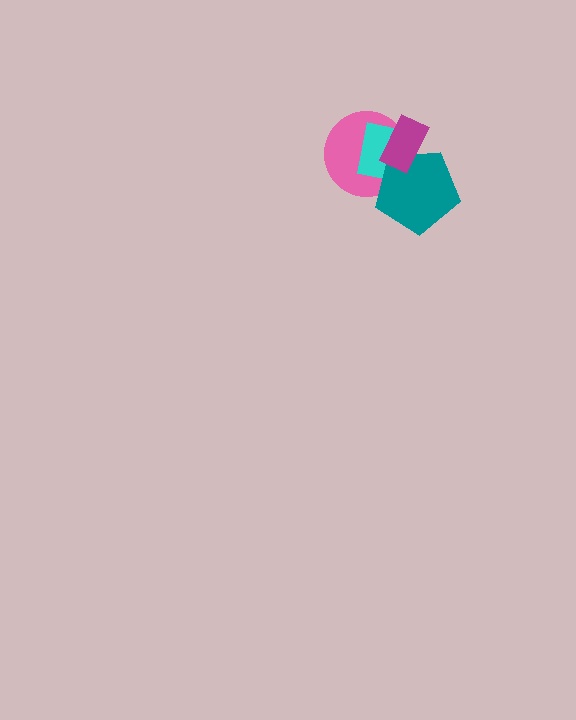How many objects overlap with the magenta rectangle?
3 objects overlap with the magenta rectangle.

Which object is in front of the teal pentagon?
The magenta rectangle is in front of the teal pentagon.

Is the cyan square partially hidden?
Yes, it is partially covered by another shape.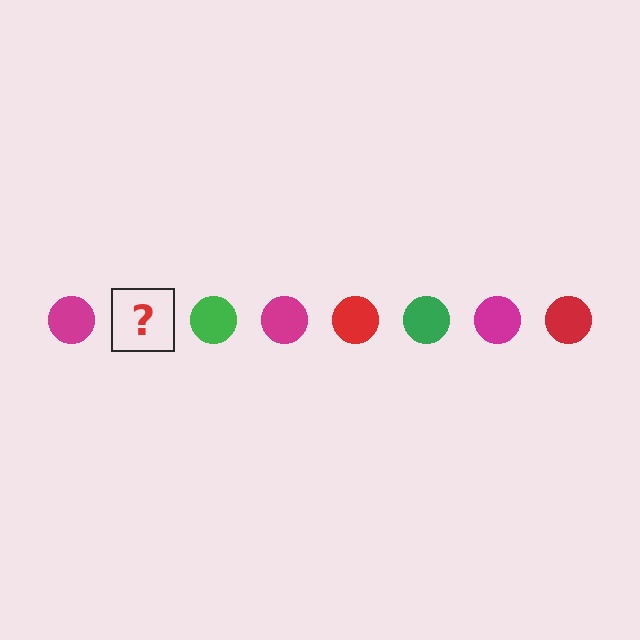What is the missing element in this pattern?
The missing element is a red circle.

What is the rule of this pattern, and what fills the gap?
The rule is that the pattern cycles through magenta, red, green circles. The gap should be filled with a red circle.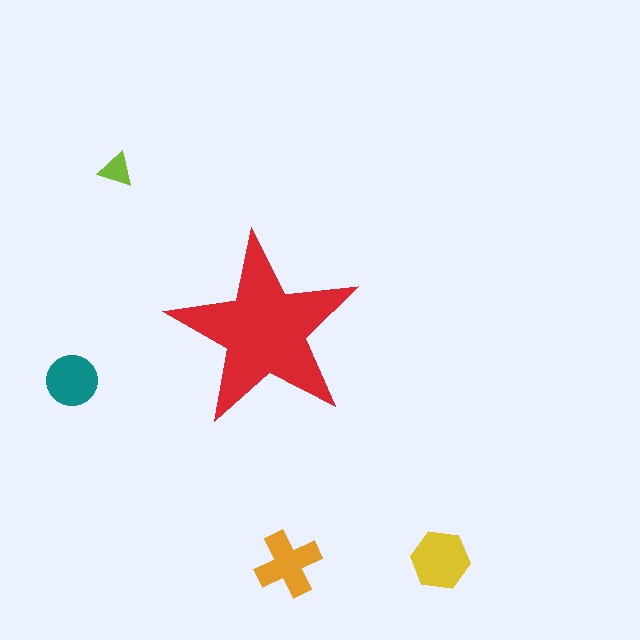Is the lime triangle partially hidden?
No, the lime triangle is fully visible.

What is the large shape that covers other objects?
A red star.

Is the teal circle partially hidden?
No, the teal circle is fully visible.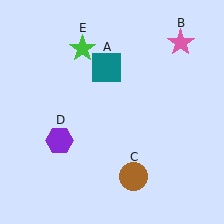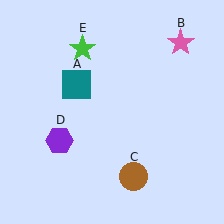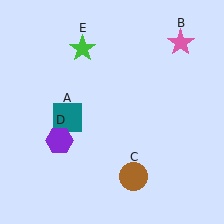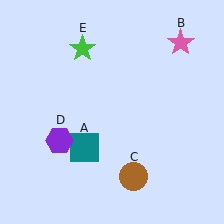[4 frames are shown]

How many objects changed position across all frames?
1 object changed position: teal square (object A).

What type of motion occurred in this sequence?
The teal square (object A) rotated counterclockwise around the center of the scene.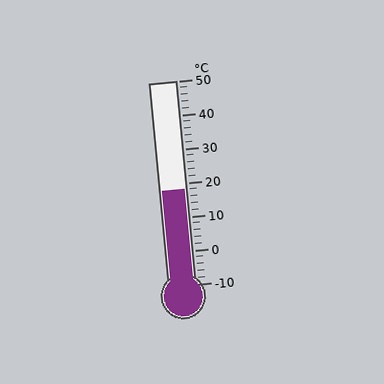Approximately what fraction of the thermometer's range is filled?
The thermometer is filled to approximately 45% of its range.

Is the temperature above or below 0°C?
The temperature is above 0°C.